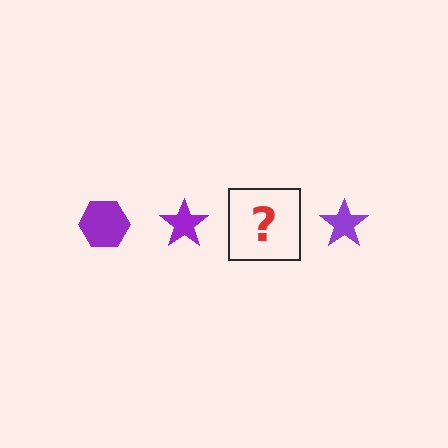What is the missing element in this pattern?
The missing element is a purple hexagon.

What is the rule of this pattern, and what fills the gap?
The rule is that the pattern cycles through hexagon, star shapes in purple. The gap should be filled with a purple hexagon.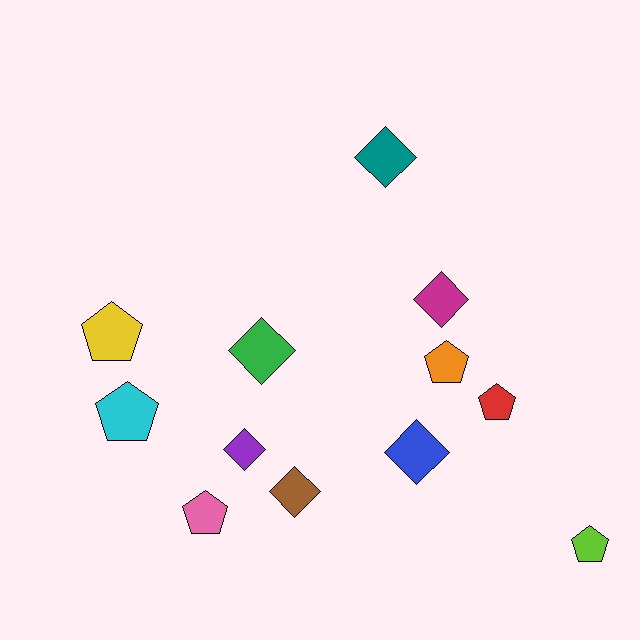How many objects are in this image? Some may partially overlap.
There are 12 objects.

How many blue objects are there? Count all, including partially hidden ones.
There is 1 blue object.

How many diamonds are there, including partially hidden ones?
There are 6 diamonds.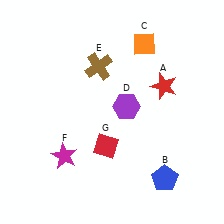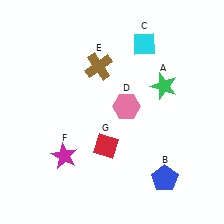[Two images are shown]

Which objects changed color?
A changed from red to green. C changed from orange to cyan. D changed from purple to pink.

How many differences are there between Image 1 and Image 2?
There are 3 differences between the two images.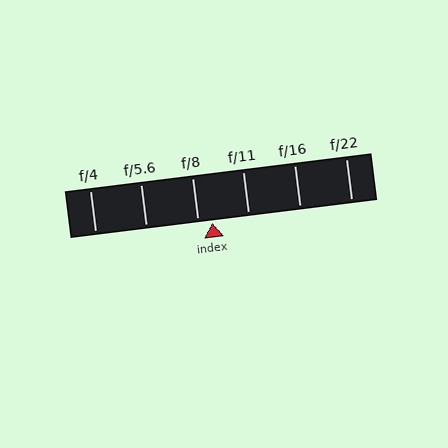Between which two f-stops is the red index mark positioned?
The index mark is between f/8 and f/11.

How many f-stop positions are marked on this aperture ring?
There are 6 f-stop positions marked.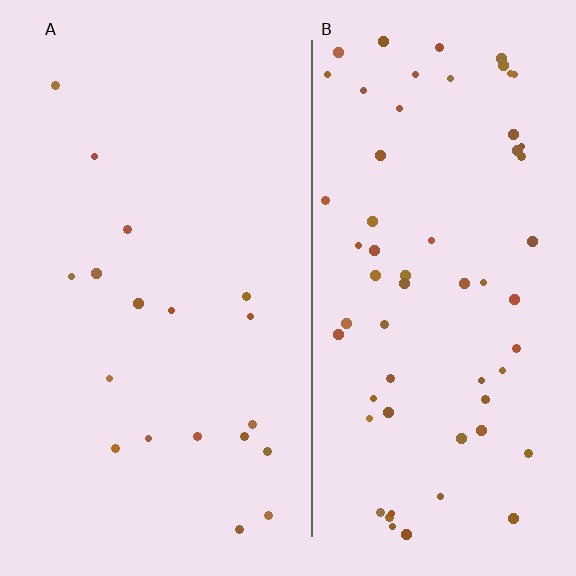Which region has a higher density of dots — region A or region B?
B (the right).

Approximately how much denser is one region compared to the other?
Approximately 3.4× — region B over region A.